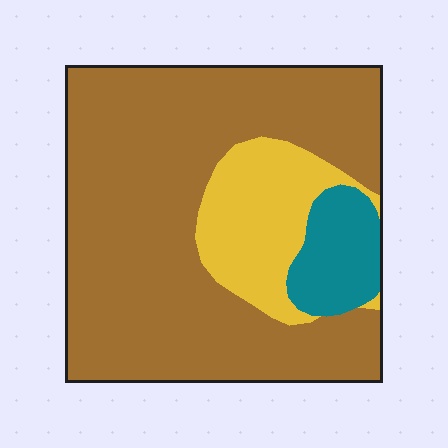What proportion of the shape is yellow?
Yellow takes up between a sixth and a third of the shape.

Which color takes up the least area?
Teal, at roughly 10%.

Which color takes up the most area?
Brown, at roughly 75%.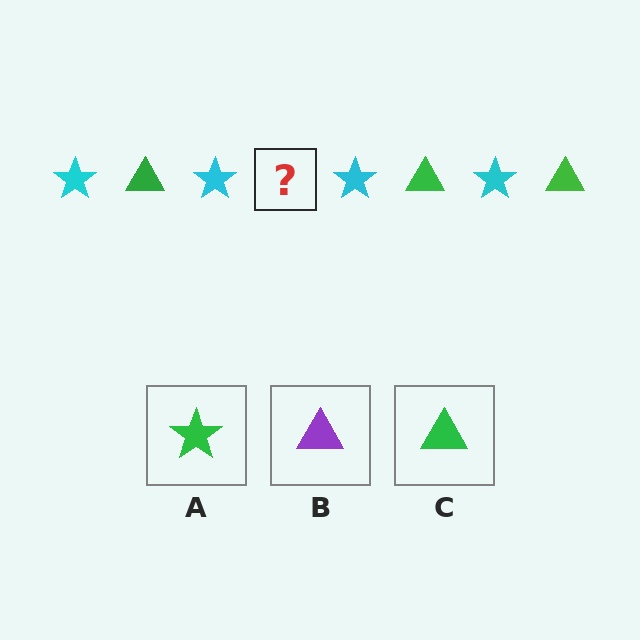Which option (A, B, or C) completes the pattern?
C.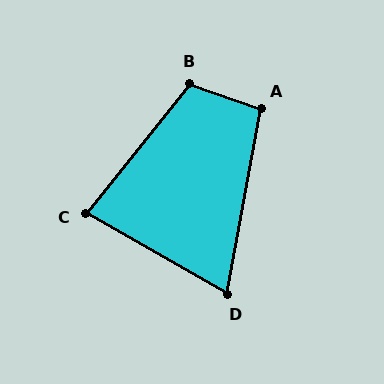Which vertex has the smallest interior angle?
D, at approximately 71 degrees.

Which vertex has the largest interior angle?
B, at approximately 109 degrees.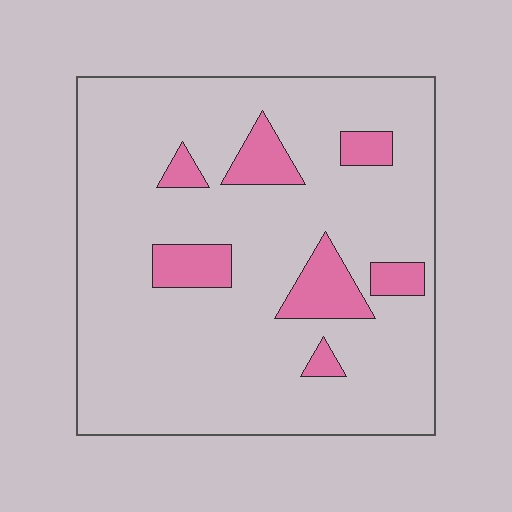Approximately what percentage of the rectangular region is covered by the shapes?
Approximately 15%.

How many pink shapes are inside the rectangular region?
7.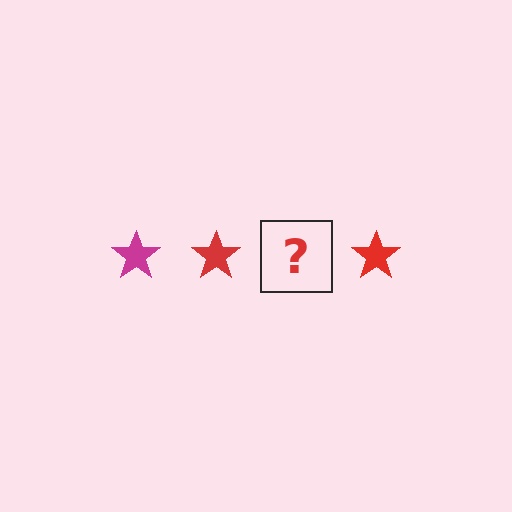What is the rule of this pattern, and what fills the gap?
The rule is that the pattern cycles through magenta, red stars. The gap should be filled with a magenta star.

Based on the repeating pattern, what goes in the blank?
The blank should be a magenta star.